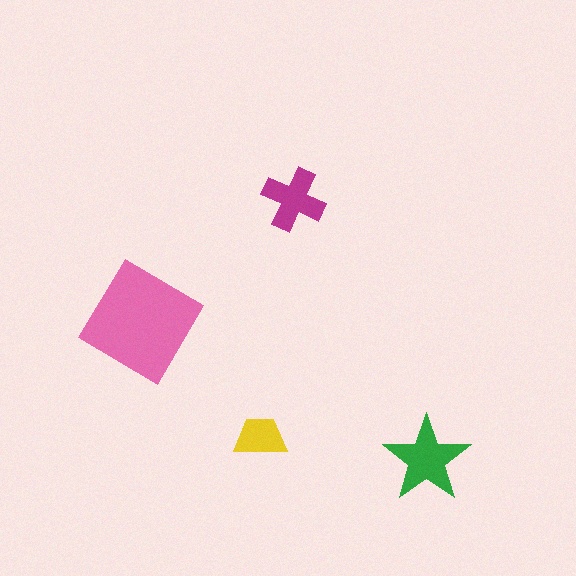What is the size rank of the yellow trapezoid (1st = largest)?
4th.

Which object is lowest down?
The green star is bottommost.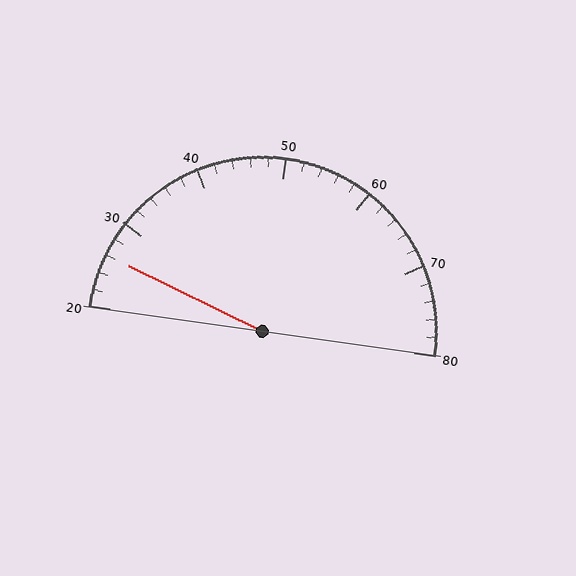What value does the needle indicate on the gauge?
The needle indicates approximately 26.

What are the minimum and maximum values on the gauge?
The gauge ranges from 20 to 80.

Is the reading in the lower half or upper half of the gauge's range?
The reading is in the lower half of the range (20 to 80).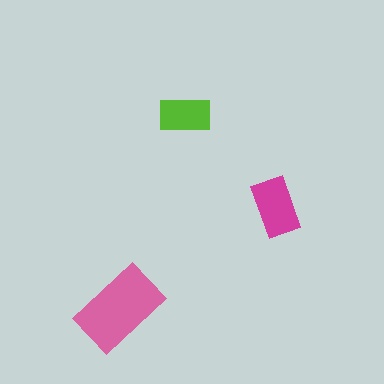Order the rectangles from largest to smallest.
the pink one, the magenta one, the lime one.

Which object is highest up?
The lime rectangle is topmost.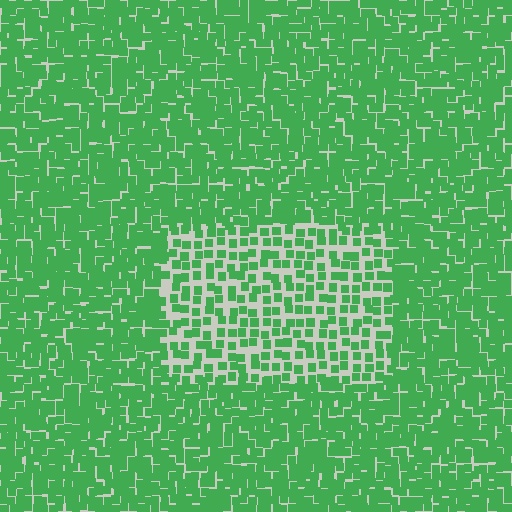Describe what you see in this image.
The image contains small green elements arranged at two different densities. A rectangle-shaped region is visible where the elements are less densely packed than the surrounding area.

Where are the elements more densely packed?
The elements are more densely packed outside the rectangle boundary.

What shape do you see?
I see a rectangle.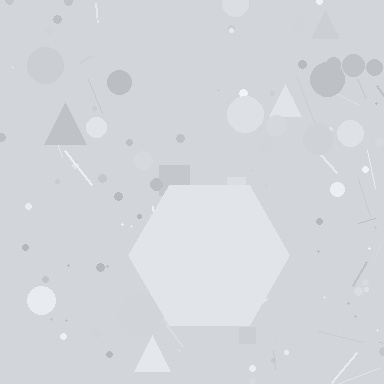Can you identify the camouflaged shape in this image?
The camouflaged shape is a hexagon.